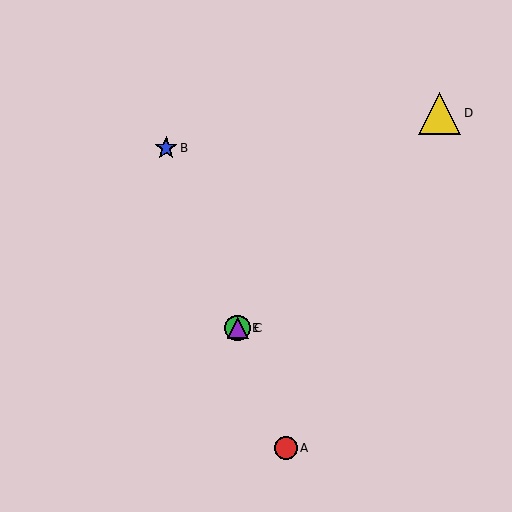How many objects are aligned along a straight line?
4 objects (A, B, C, E) are aligned along a straight line.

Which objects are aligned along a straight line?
Objects A, B, C, E are aligned along a straight line.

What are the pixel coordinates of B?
Object B is at (166, 148).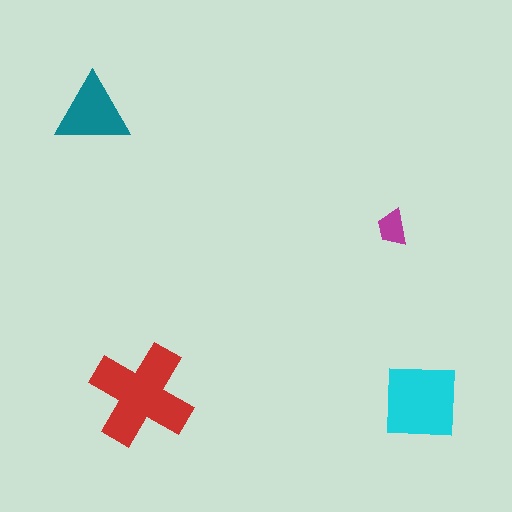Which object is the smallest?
The magenta trapezoid.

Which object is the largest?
The red cross.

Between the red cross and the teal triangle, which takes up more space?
The red cross.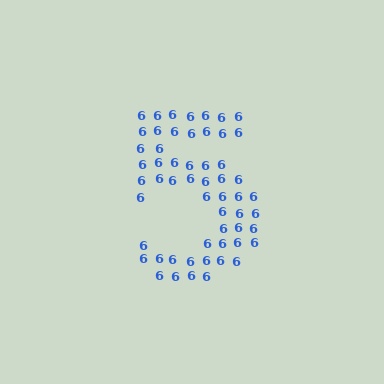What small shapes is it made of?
It is made of small digit 6's.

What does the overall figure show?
The overall figure shows the digit 5.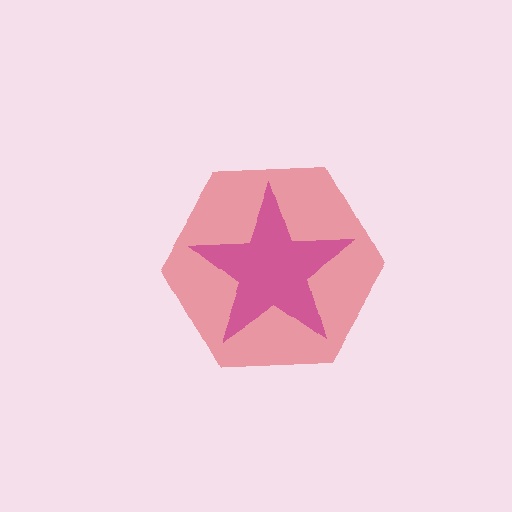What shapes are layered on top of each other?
The layered shapes are: a red hexagon, a magenta star.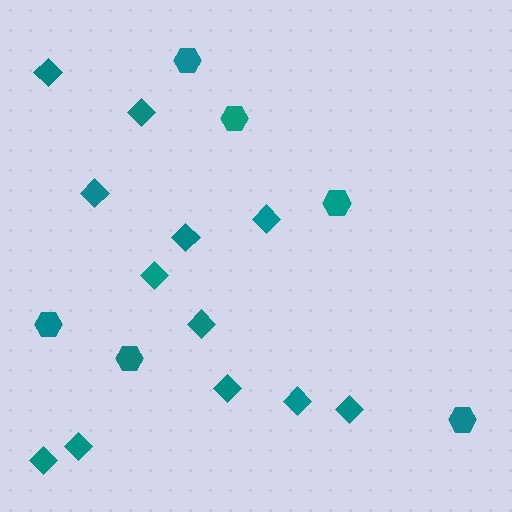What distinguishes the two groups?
There are 2 groups: one group of hexagons (6) and one group of diamonds (12).